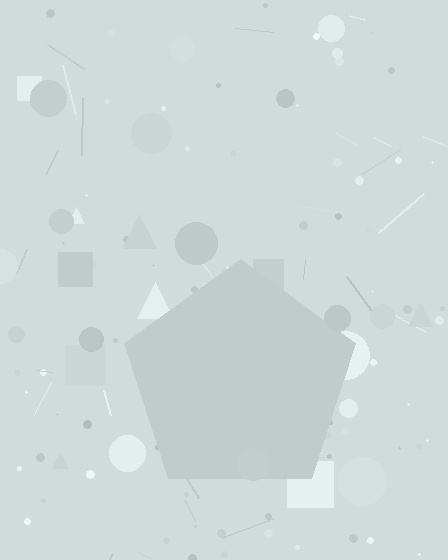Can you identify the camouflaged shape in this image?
The camouflaged shape is a pentagon.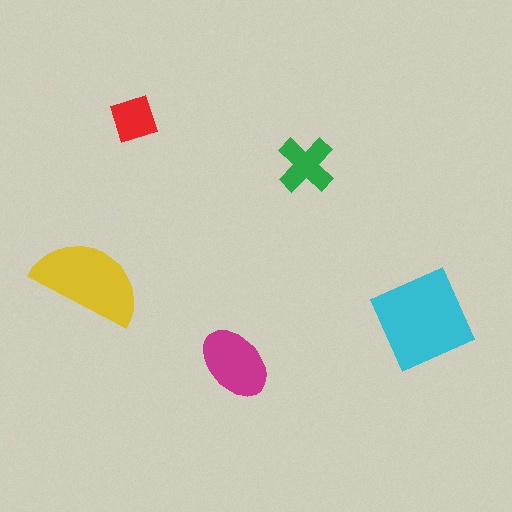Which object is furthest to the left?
The yellow semicircle is leftmost.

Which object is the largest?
The cyan square.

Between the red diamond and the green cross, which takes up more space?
The green cross.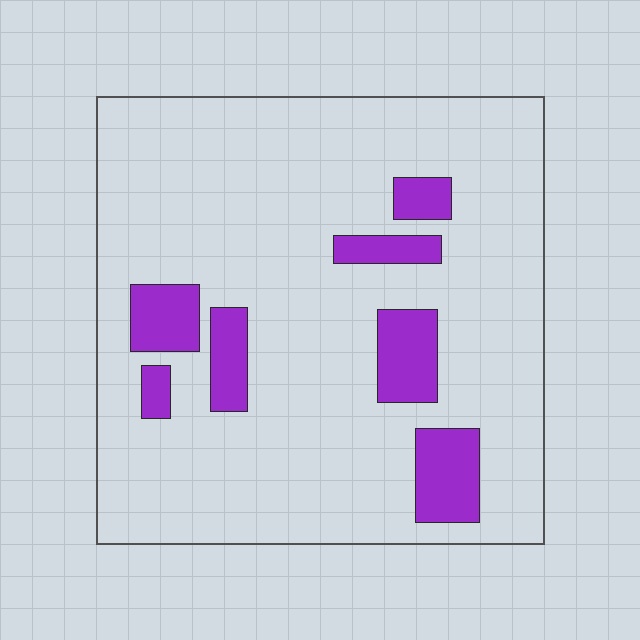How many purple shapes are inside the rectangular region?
7.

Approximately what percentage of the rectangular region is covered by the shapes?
Approximately 15%.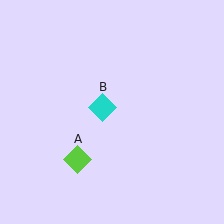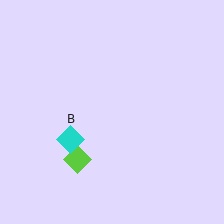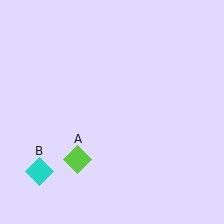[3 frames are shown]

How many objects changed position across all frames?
1 object changed position: cyan diamond (object B).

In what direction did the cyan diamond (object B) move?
The cyan diamond (object B) moved down and to the left.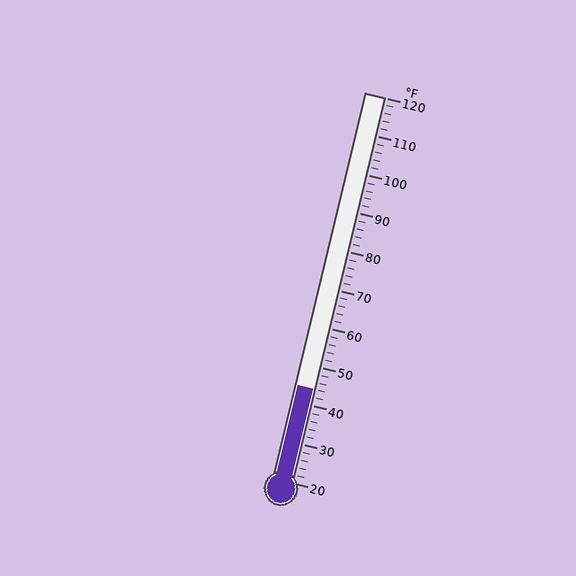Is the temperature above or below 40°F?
The temperature is above 40°F.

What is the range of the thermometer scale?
The thermometer scale ranges from 20°F to 120°F.